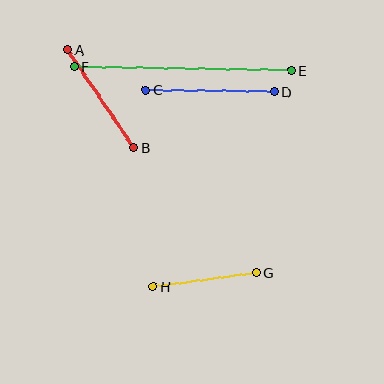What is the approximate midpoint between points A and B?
The midpoint is at approximately (101, 98) pixels.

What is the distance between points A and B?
The distance is approximately 118 pixels.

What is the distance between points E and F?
The distance is approximately 217 pixels.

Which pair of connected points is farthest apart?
Points E and F are farthest apart.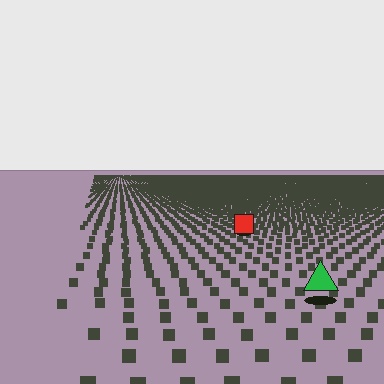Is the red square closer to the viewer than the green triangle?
No. The green triangle is closer — you can tell from the texture gradient: the ground texture is coarser near it.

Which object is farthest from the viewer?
The red square is farthest from the viewer. It appears smaller and the ground texture around it is denser.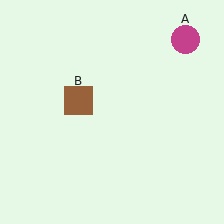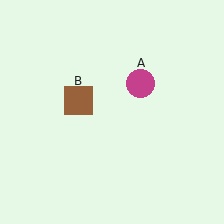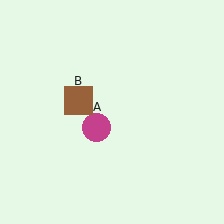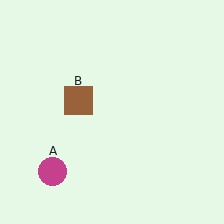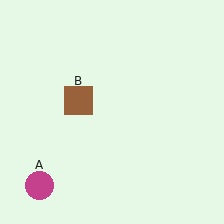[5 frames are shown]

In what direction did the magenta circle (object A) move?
The magenta circle (object A) moved down and to the left.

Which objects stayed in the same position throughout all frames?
Brown square (object B) remained stationary.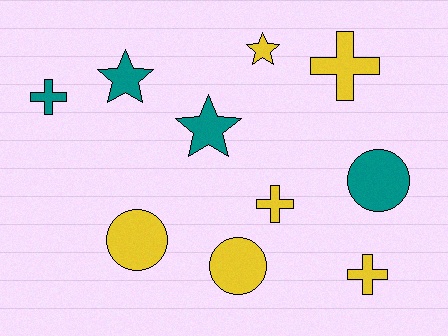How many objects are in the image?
There are 10 objects.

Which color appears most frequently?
Yellow, with 6 objects.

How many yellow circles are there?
There are 2 yellow circles.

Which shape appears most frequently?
Cross, with 4 objects.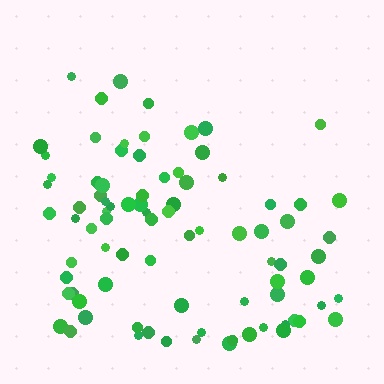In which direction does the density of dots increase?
From top to bottom, with the bottom side densest.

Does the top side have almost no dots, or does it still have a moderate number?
Still a moderate number, just noticeably fewer than the bottom.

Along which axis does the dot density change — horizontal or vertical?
Vertical.